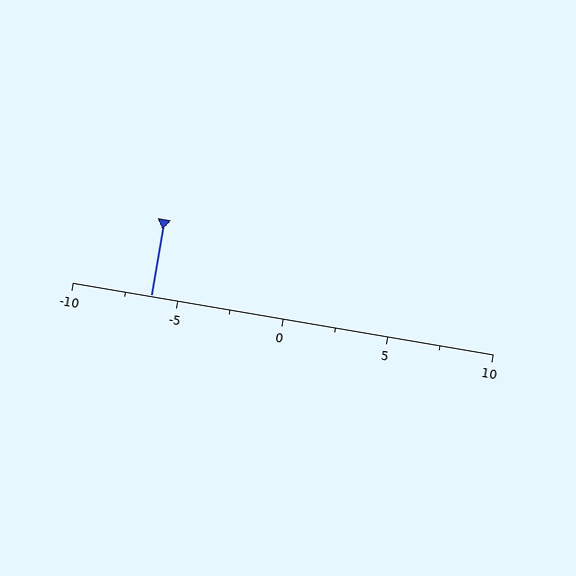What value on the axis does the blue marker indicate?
The marker indicates approximately -6.2.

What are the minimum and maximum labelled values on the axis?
The axis runs from -10 to 10.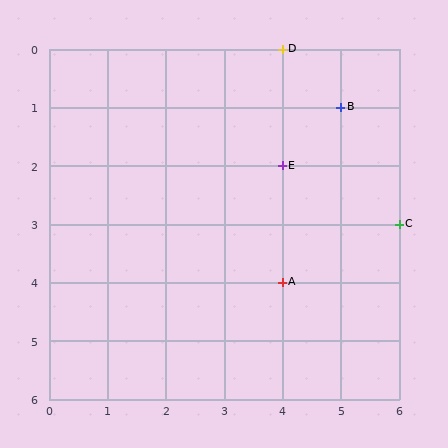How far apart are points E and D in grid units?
Points E and D are 2 rows apart.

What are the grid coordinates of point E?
Point E is at grid coordinates (4, 2).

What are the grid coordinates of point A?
Point A is at grid coordinates (4, 4).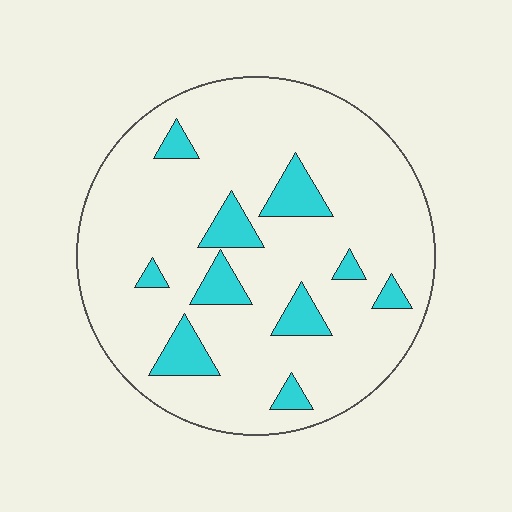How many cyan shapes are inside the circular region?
10.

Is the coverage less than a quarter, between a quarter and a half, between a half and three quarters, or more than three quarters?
Less than a quarter.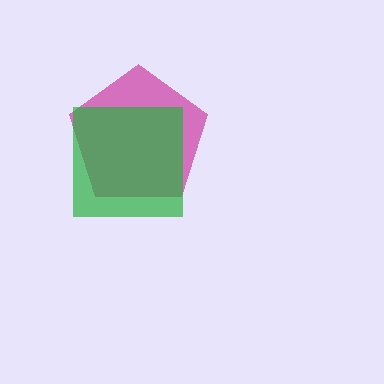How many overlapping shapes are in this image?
There are 2 overlapping shapes in the image.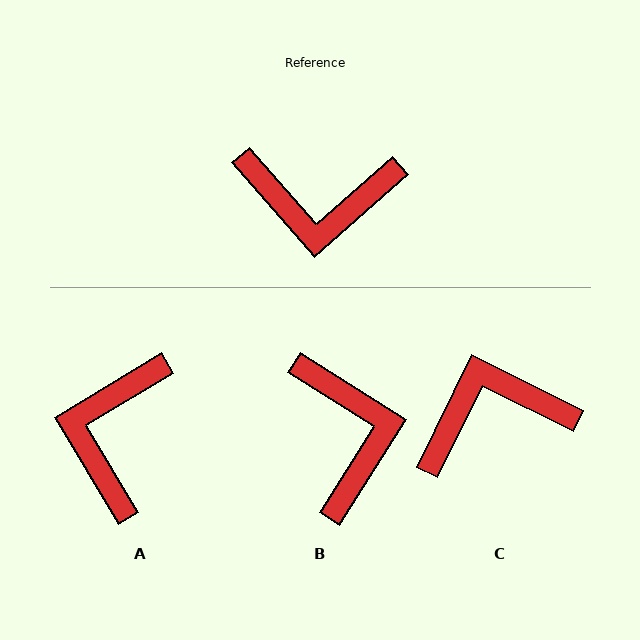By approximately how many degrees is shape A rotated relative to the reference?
Approximately 100 degrees clockwise.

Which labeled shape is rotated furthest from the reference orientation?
C, about 157 degrees away.